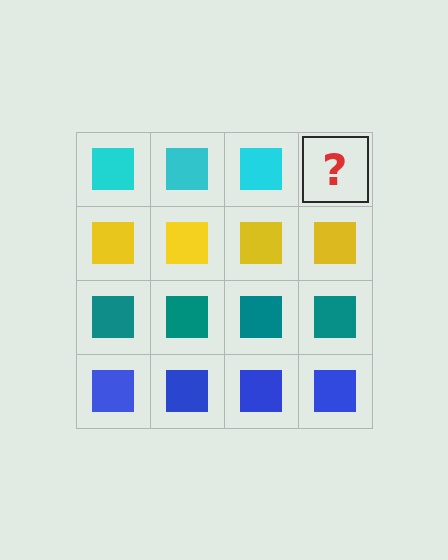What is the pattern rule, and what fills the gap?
The rule is that each row has a consistent color. The gap should be filled with a cyan square.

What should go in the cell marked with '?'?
The missing cell should contain a cyan square.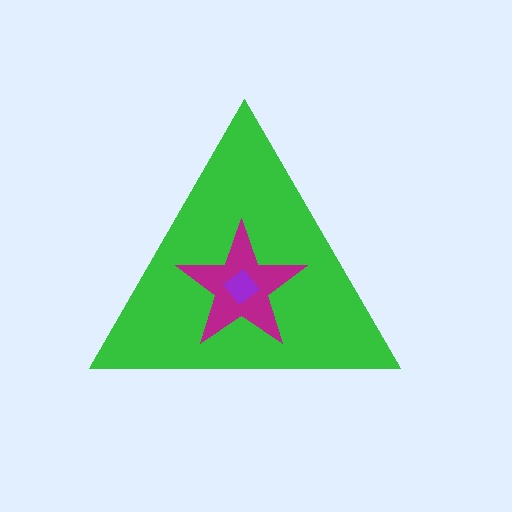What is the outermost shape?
The green triangle.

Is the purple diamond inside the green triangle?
Yes.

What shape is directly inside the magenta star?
The purple diamond.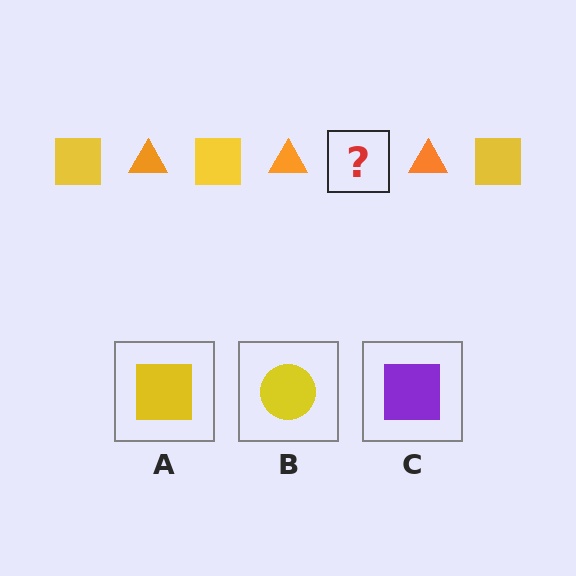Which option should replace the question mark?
Option A.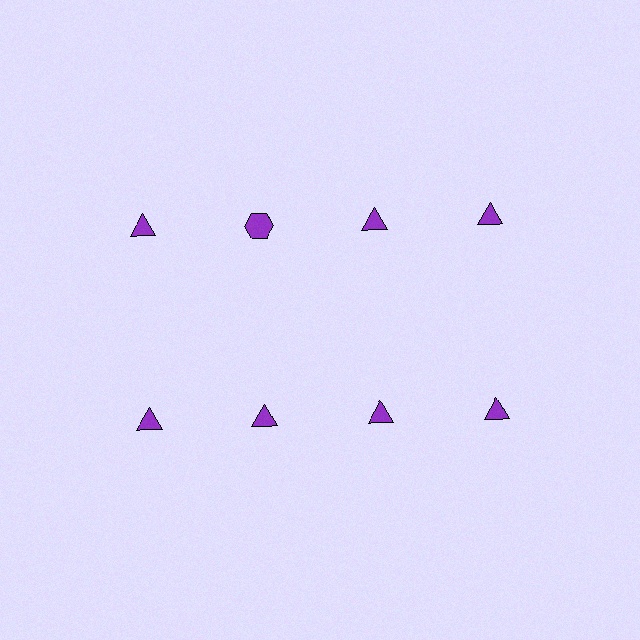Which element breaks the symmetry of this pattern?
The purple hexagon in the top row, second from left column breaks the symmetry. All other shapes are purple triangles.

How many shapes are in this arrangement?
There are 8 shapes arranged in a grid pattern.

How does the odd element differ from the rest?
It has a different shape: hexagon instead of triangle.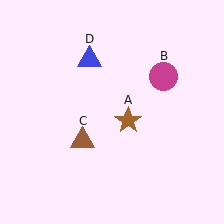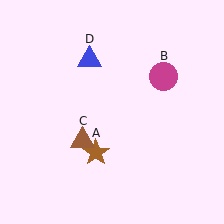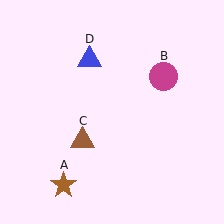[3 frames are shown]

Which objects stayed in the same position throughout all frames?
Magenta circle (object B) and brown triangle (object C) and blue triangle (object D) remained stationary.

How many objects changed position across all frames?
1 object changed position: brown star (object A).